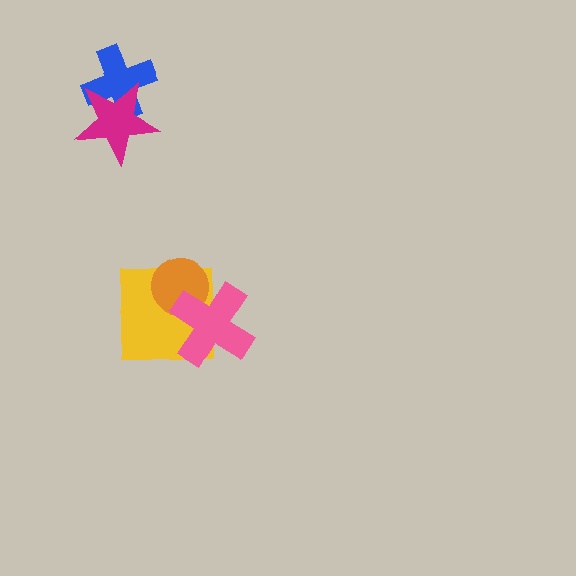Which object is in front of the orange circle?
The pink cross is in front of the orange circle.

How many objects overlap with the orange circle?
2 objects overlap with the orange circle.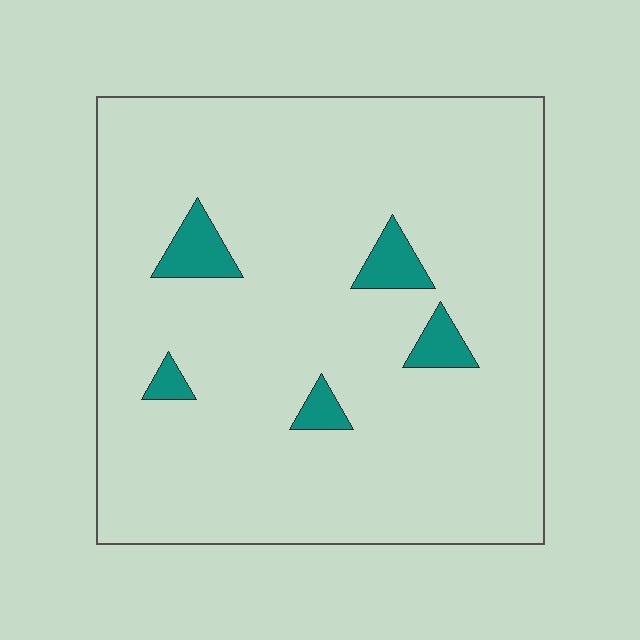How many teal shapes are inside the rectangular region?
5.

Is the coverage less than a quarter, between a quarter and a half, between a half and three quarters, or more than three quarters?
Less than a quarter.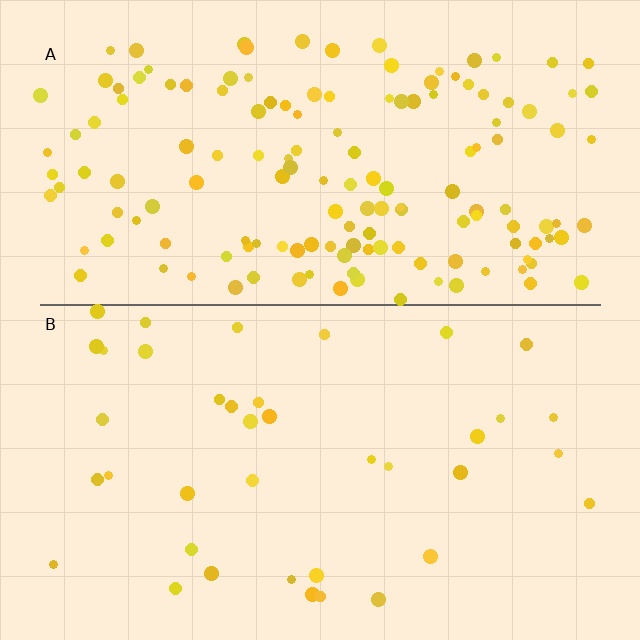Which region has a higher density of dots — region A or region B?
A (the top).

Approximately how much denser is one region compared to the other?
Approximately 4.0× — region A over region B.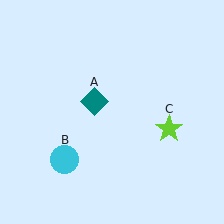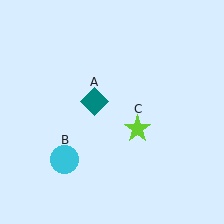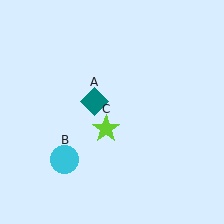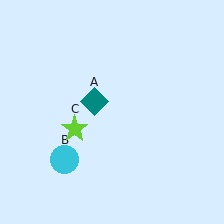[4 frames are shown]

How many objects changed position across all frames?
1 object changed position: lime star (object C).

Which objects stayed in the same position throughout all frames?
Teal diamond (object A) and cyan circle (object B) remained stationary.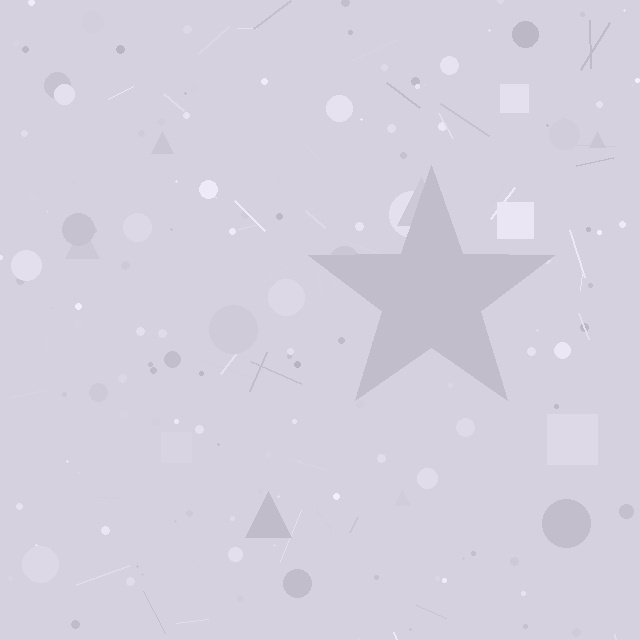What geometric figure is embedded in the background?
A star is embedded in the background.